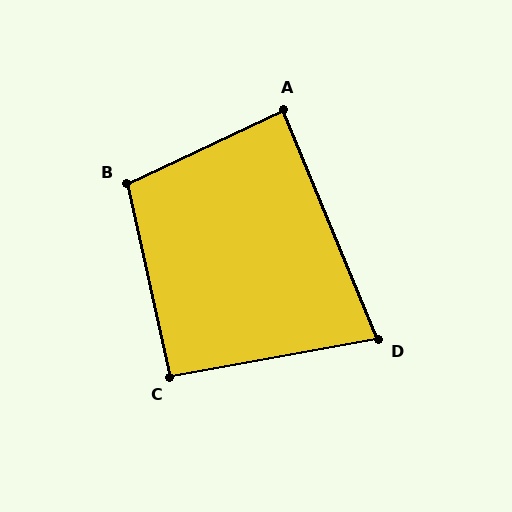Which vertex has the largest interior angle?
B, at approximately 102 degrees.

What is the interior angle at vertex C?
Approximately 93 degrees (approximately right).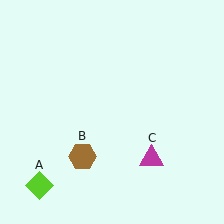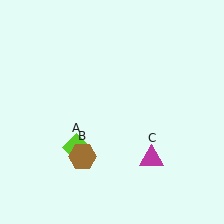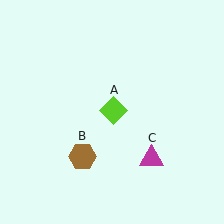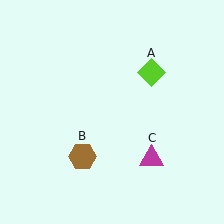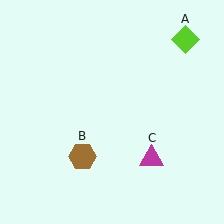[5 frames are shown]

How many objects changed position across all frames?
1 object changed position: lime diamond (object A).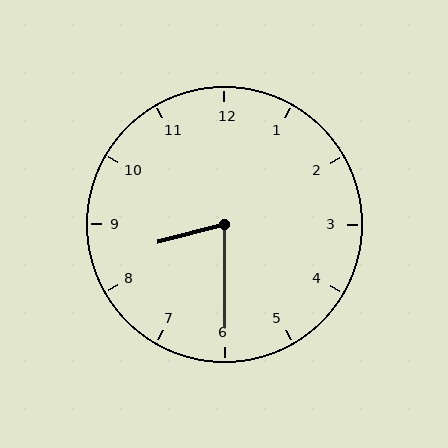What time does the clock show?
8:30.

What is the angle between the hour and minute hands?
Approximately 75 degrees.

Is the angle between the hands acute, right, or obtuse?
It is acute.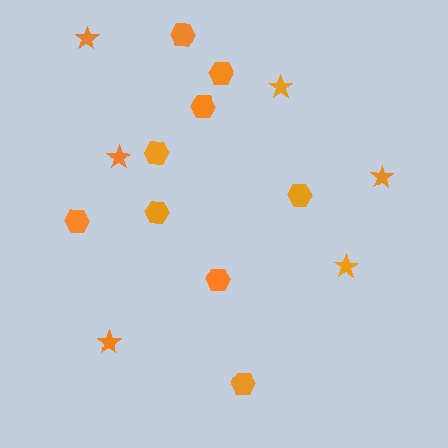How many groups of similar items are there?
There are 2 groups: one group of hexagons (9) and one group of stars (6).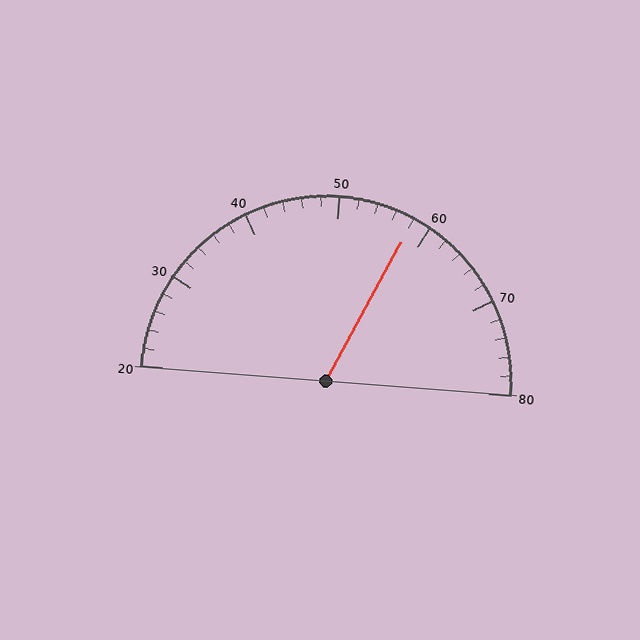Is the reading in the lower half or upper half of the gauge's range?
The reading is in the upper half of the range (20 to 80).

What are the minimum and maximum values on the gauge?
The gauge ranges from 20 to 80.